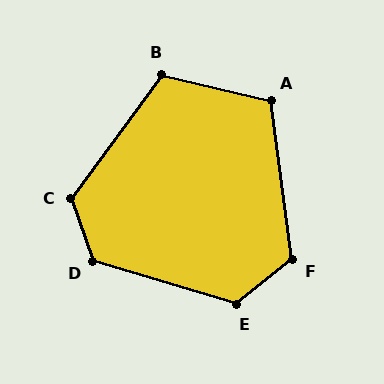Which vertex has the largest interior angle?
D, at approximately 126 degrees.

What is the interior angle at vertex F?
Approximately 121 degrees (obtuse).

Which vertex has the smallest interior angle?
A, at approximately 111 degrees.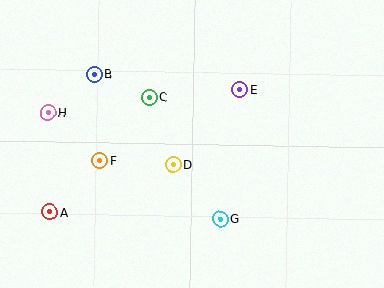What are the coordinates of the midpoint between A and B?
The midpoint between A and B is at (72, 143).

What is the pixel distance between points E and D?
The distance between E and D is 101 pixels.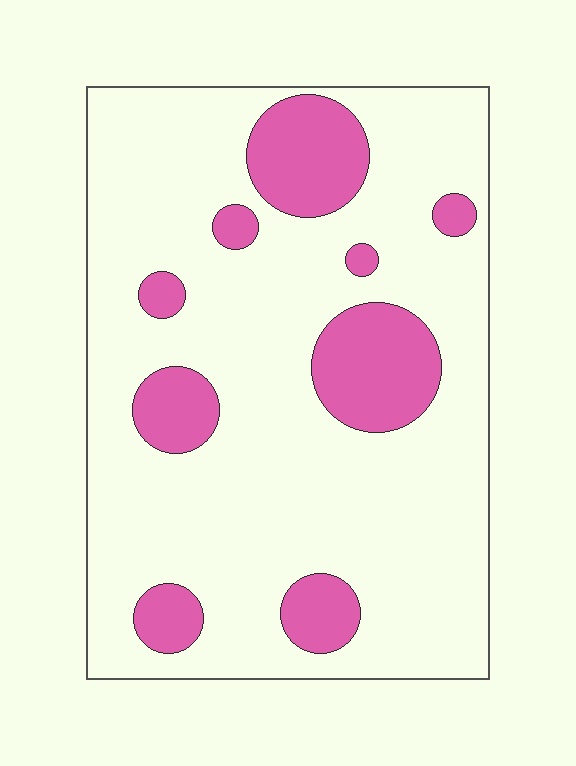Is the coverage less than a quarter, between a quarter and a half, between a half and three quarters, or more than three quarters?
Less than a quarter.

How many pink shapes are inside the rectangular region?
9.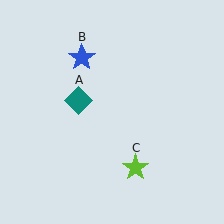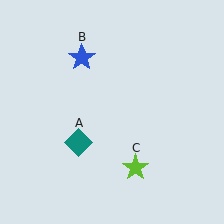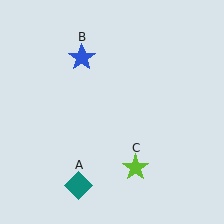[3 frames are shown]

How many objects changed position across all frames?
1 object changed position: teal diamond (object A).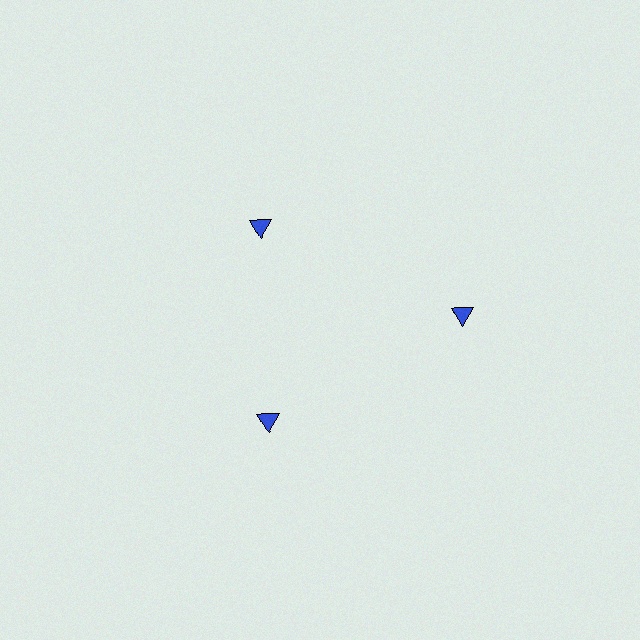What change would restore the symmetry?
The symmetry would be restored by moving it inward, back onto the ring so that all 3 triangles sit at equal angles and equal distance from the center.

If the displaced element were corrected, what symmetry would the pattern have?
It would have 3-fold rotational symmetry — the pattern would map onto itself every 120 degrees.